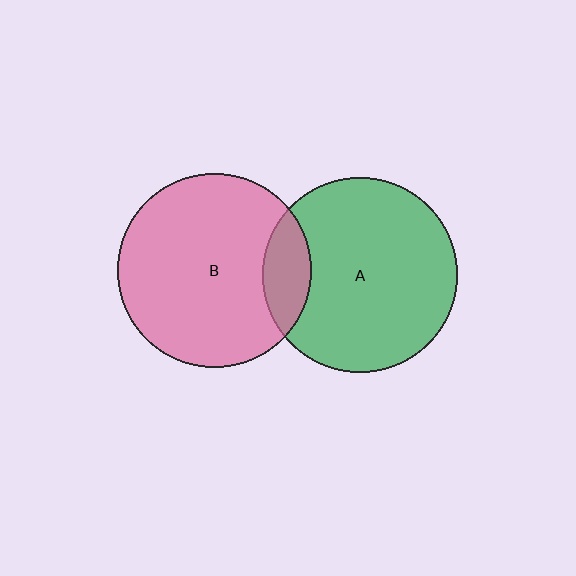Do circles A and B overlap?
Yes.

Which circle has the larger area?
Circle A (green).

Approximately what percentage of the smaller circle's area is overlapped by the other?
Approximately 15%.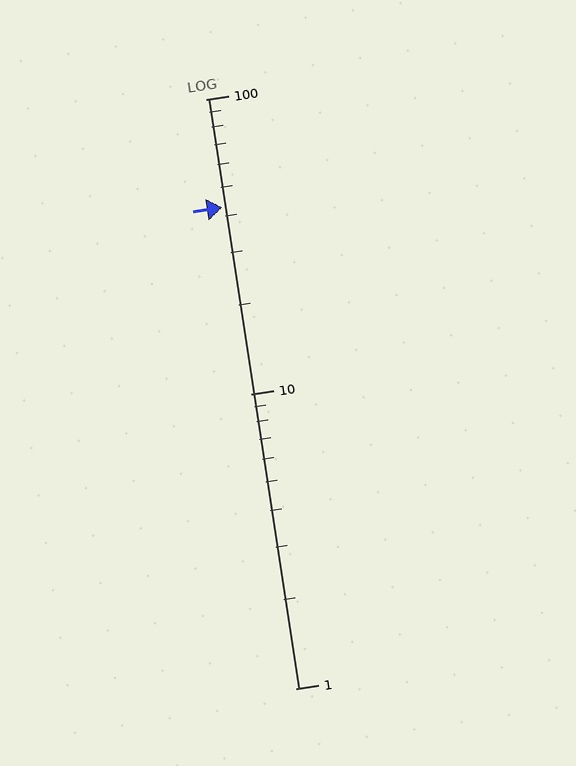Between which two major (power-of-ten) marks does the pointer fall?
The pointer is between 10 and 100.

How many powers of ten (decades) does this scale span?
The scale spans 2 decades, from 1 to 100.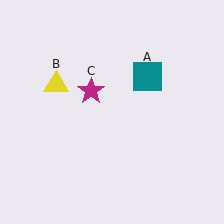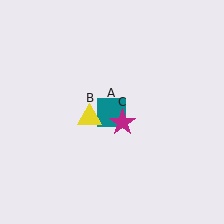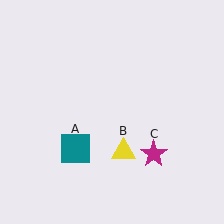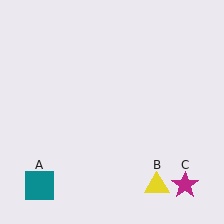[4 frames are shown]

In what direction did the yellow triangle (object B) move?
The yellow triangle (object B) moved down and to the right.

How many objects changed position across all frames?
3 objects changed position: teal square (object A), yellow triangle (object B), magenta star (object C).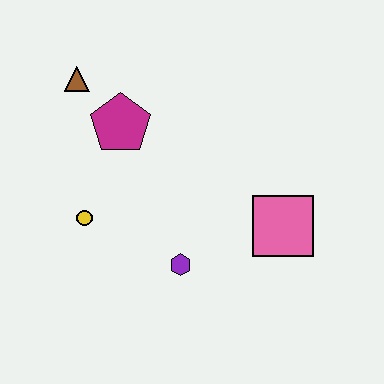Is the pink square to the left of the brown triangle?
No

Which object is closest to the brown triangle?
The magenta pentagon is closest to the brown triangle.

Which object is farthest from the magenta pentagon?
The pink square is farthest from the magenta pentagon.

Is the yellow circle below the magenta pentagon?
Yes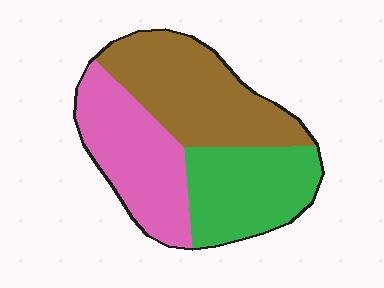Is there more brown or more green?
Brown.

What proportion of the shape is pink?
Pink covers about 30% of the shape.